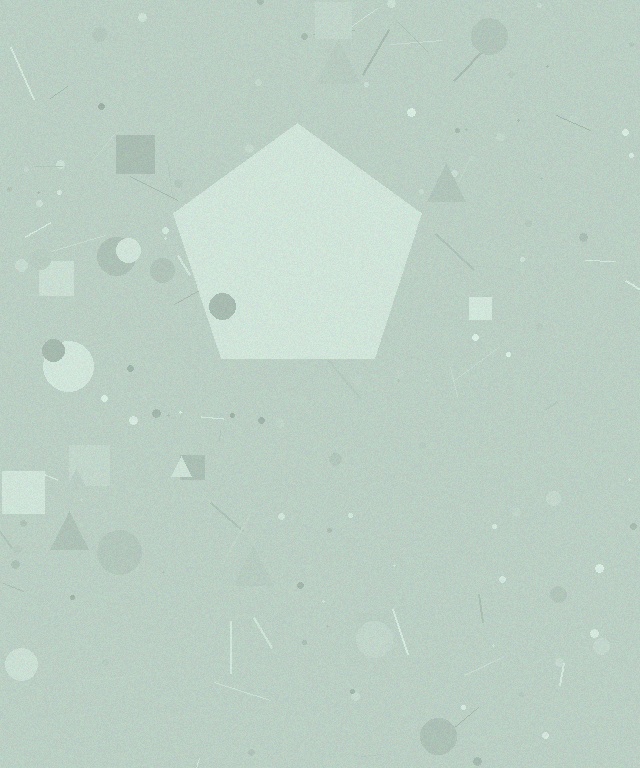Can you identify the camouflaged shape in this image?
The camouflaged shape is a pentagon.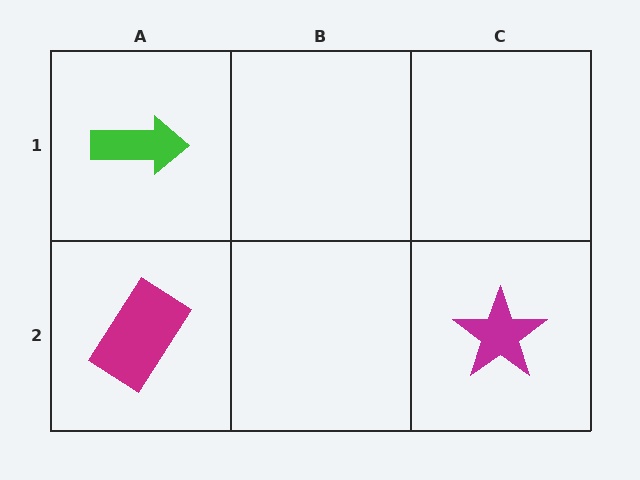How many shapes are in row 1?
1 shape.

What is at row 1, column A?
A green arrow.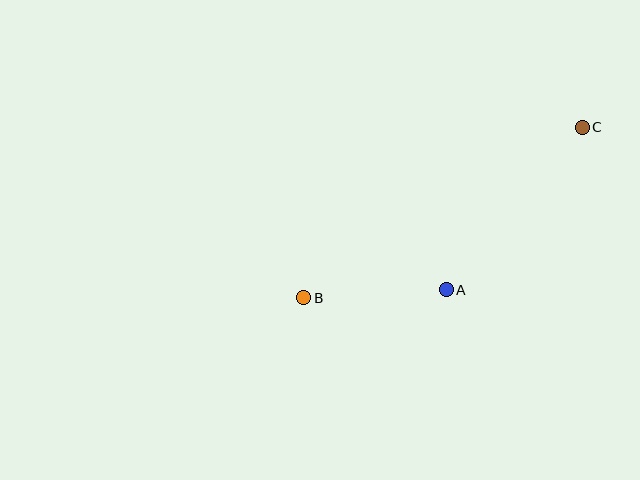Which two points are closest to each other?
Points A and B are closest to each other.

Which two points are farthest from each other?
Points B and C are farthest from each other.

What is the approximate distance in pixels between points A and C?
The distance between A and C is approximately 212 pixels.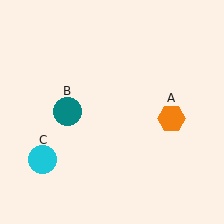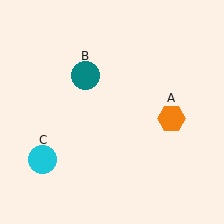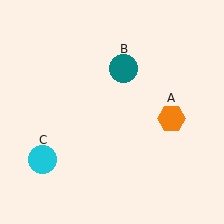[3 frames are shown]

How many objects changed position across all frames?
1 object changed position: teal circle (object B).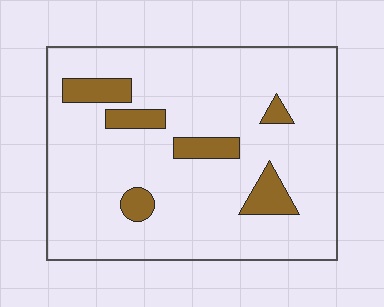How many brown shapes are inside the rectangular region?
6.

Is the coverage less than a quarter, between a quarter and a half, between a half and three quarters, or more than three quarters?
Less than a quarter.